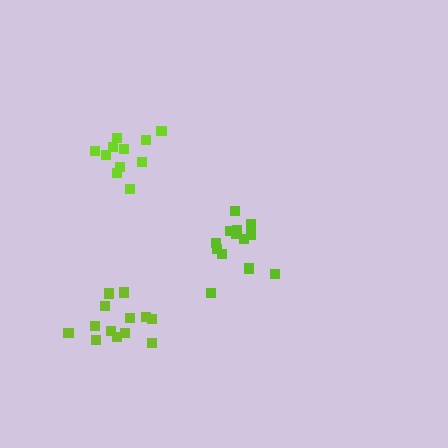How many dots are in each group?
Group 1: 11 dots, Group 2: 13 dots, Group 3: 13 dots (37 total).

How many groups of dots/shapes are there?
There are 3 groups.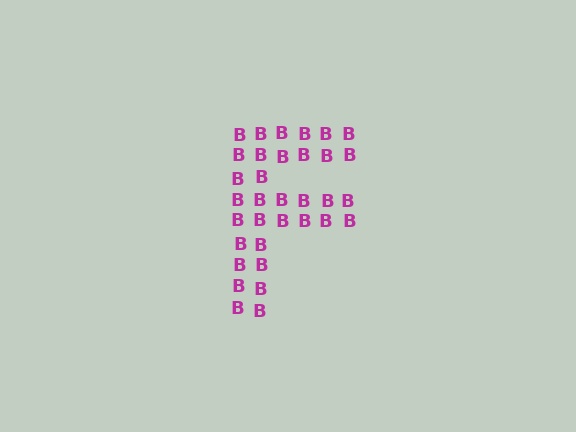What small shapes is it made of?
It is made of small letter B's.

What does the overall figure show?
The overall figure shows the letter F.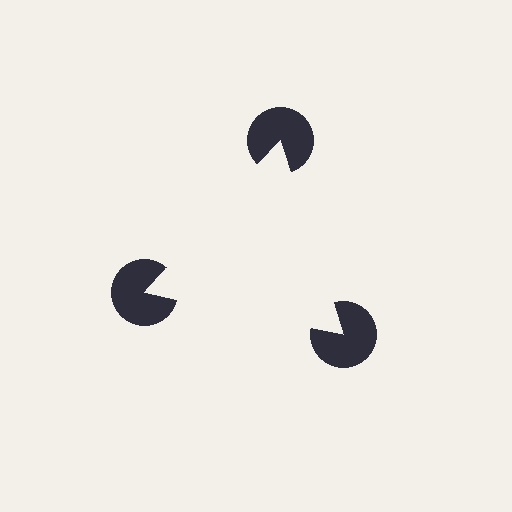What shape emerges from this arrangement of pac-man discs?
An illusory triangle — its edges are inferred from the aligned wedge cuts in the pac-man discs, not physically drawn.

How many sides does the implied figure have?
3 sides.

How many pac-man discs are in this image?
There are 3 — one at each vertex of the illusory triangle.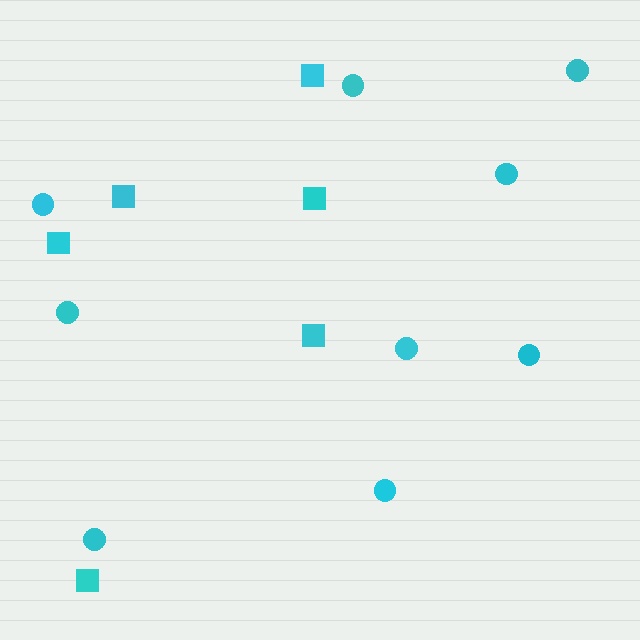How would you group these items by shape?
There are 2 groups: one group of circles (9) and one group of squares (6).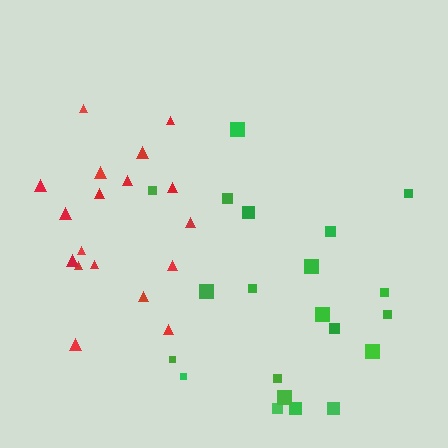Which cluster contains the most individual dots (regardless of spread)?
Green (22).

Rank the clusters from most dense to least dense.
green, red.